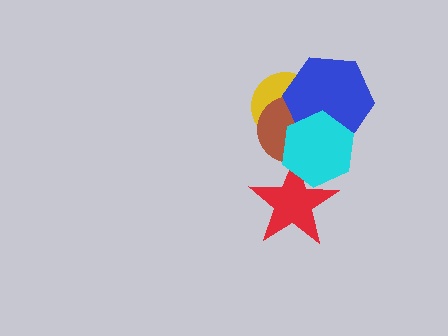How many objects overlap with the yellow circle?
3 objects overlap with the yellow circle.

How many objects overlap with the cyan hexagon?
4 objects overlap with the cyan hexagon.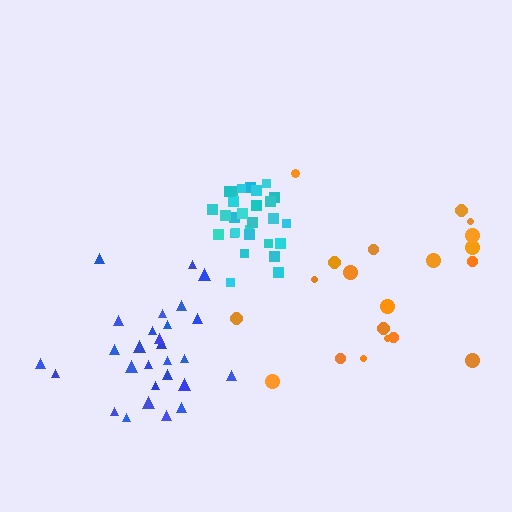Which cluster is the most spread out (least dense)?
Orange.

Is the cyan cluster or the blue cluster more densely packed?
Cyan.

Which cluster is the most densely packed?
Cyan.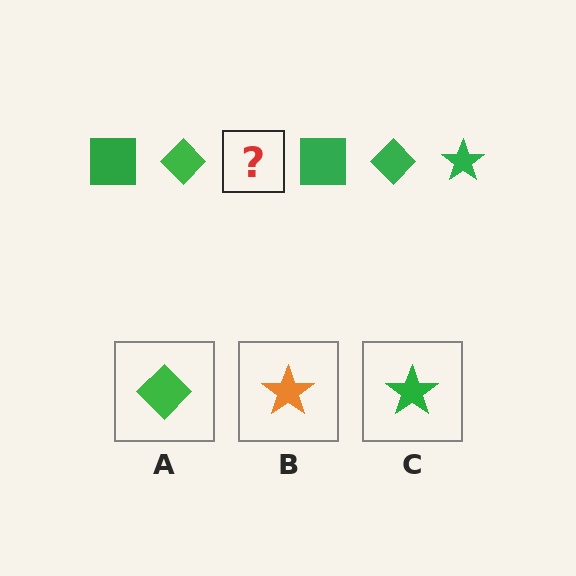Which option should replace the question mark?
Option C.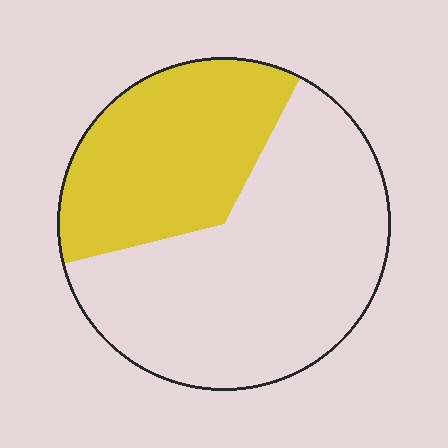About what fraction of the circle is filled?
About three eighths (3/8).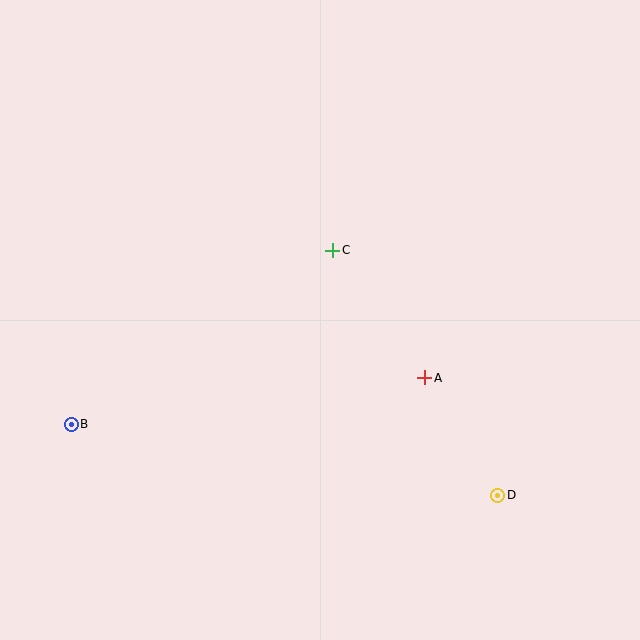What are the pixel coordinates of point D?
Point D is at (498, 495).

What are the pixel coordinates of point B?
Point B is at (71, 424).